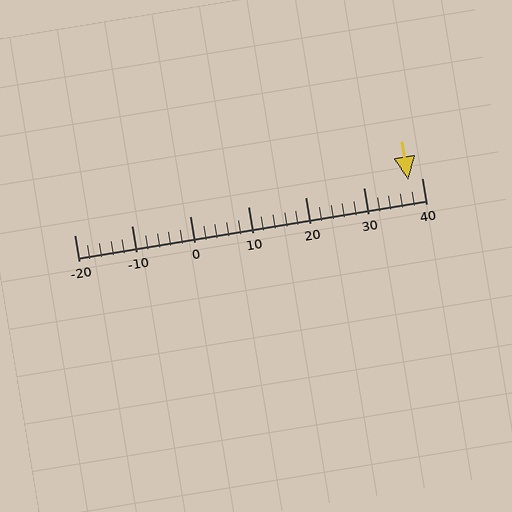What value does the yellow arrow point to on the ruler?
The yellow arrow points to approximately 38.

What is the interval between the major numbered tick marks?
The major tick marks are spaced 10 units apart.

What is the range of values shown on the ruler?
The ruler shows values from -20 to 40.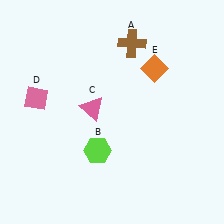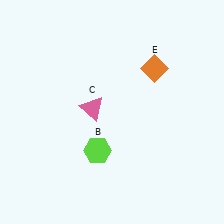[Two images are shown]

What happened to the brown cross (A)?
The brown cross (A) was removed in Image 2. It was in the top-right area of Image 1.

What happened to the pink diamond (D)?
The pink diamond (D) was removed in Image 2. It was in the top-left area of Image 1.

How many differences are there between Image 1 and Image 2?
There are 2 differences between the two images.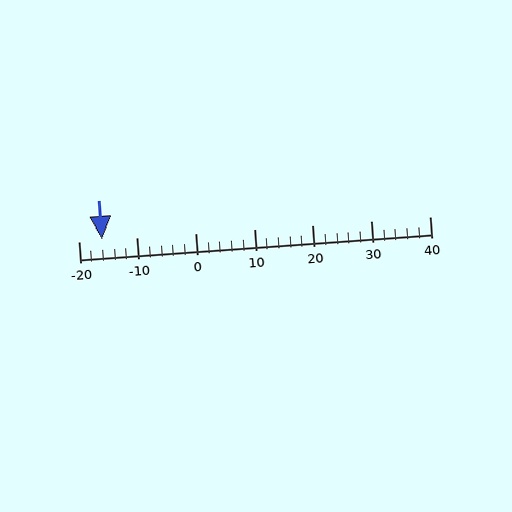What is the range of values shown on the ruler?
The ruler shows values from -20 to 40.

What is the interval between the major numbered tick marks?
The major tick marks are spaced 10 units apart.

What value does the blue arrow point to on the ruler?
The blue arrow points to approximately -16.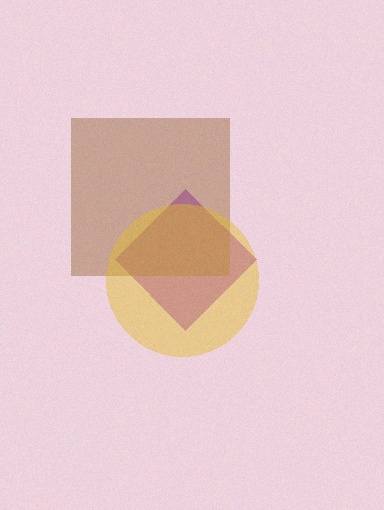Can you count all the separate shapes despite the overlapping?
Yes, there are 3 separate shapes.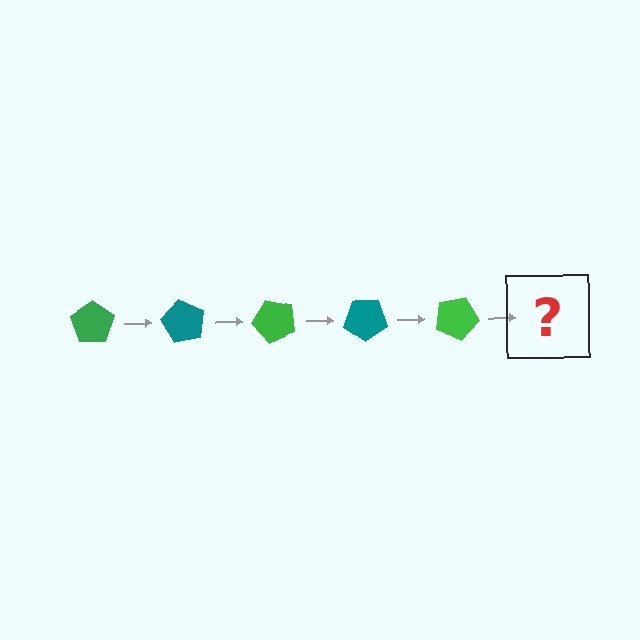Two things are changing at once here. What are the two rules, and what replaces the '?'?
The two rules are that it rotates 60 degrees each step and the color cycles through green and teal. The '?' should be a teal pentagon, rotated 300 degrees from the start.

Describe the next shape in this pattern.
It should be a teal pentagon, rotated 300 degrees from the start.